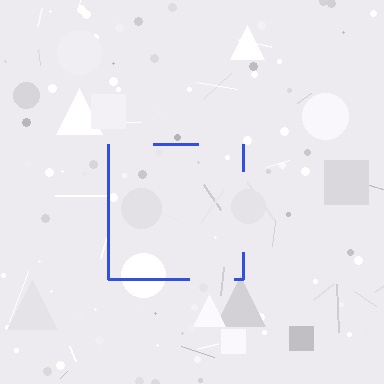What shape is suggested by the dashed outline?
The dashed outline suggests a square.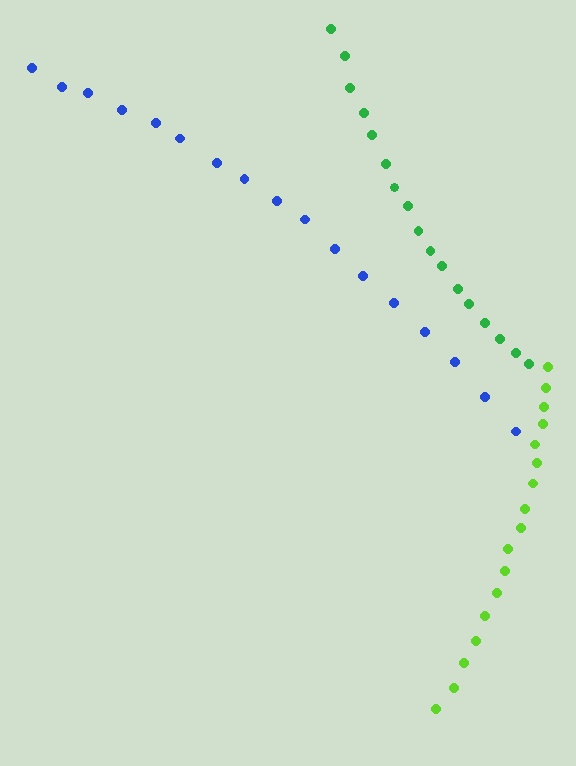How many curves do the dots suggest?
There are 3 distinct paths.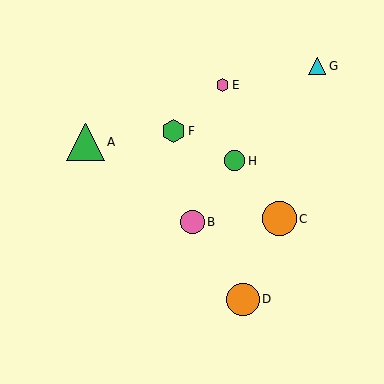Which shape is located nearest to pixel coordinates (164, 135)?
The green hexagon (labeled F) at (173, 131) is nearest to that location.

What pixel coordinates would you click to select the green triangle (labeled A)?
Click at (85, 142) to select the green triangle A.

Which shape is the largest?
The green triangle (labeled A) is the largest.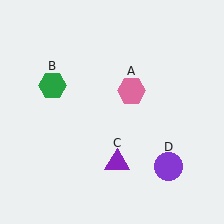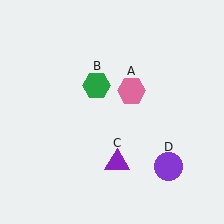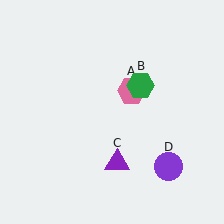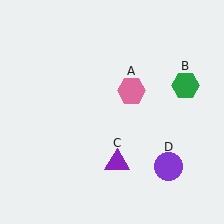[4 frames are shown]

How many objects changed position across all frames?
1 object changed position: green hexagon (object B).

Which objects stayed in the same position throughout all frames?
Pink hexagon (object A) and purple triangle (object C) and purple circle (object D) remained stationary.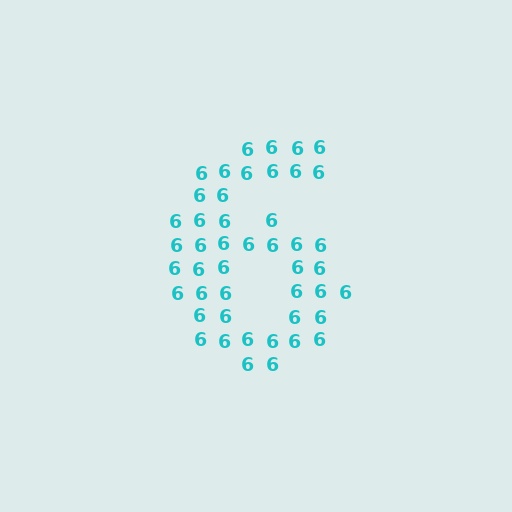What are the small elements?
The small elements are digit 6's.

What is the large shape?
The large shape is the digit 6.